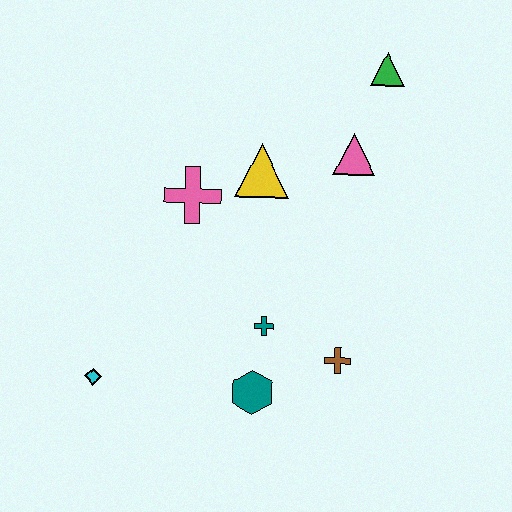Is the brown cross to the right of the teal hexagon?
Yes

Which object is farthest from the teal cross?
The green triangle is farthest from the teal cross.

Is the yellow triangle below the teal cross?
No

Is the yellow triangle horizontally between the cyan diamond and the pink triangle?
Yes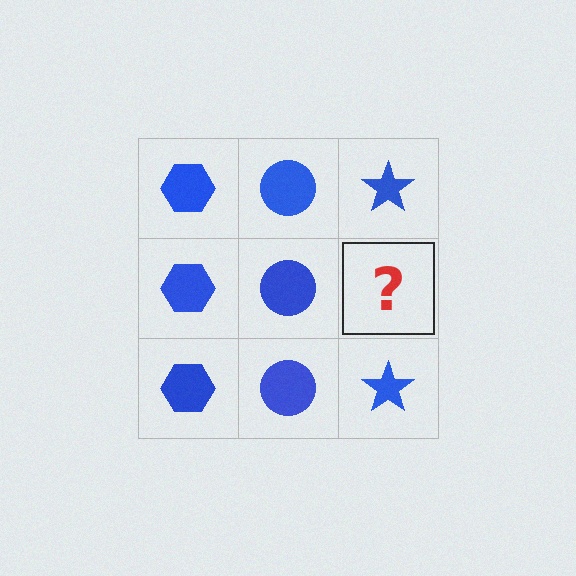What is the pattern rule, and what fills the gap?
The rule is that each column has a consistent shape. The gap should be filled with a blue star.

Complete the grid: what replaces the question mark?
The question mark should be replaced with a blue star.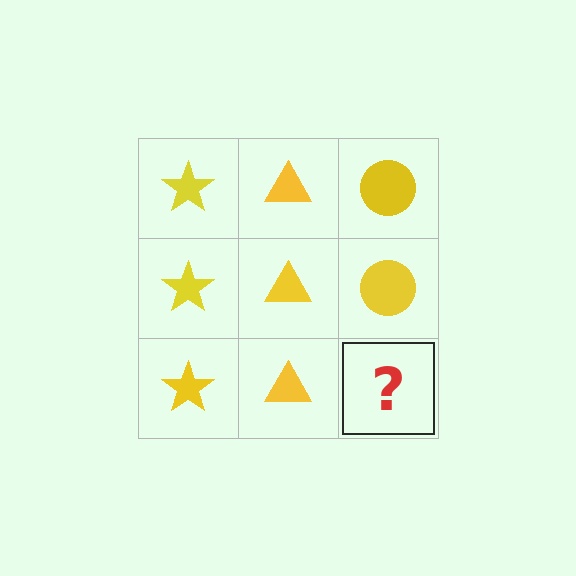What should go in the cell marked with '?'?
The missing cell should contain a yellow circle.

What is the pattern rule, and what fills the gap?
The rule is that each column has a consistent shape. The gap should be filled with a yellow circle.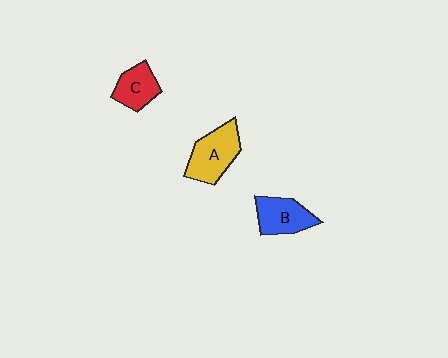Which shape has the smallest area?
Shape C (red).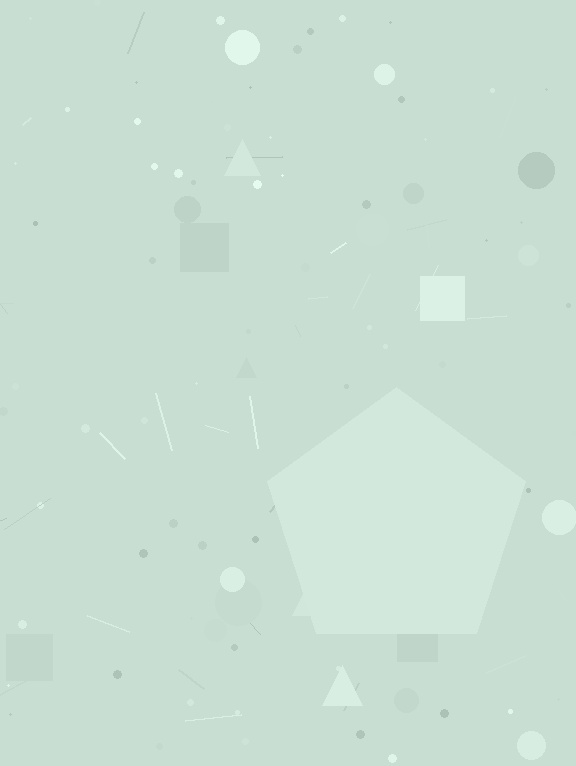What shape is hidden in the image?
A pentagon is hidden in the image.